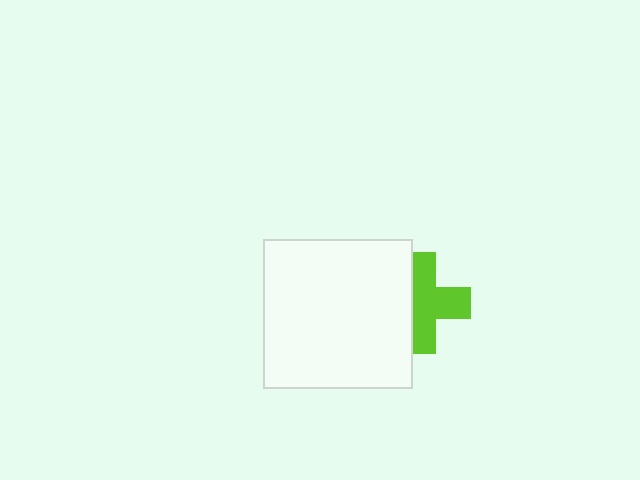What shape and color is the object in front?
The object in front is a white square.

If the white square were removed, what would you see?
You would see the complete lime cross.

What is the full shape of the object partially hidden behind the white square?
The partially hidden object is a lime cross.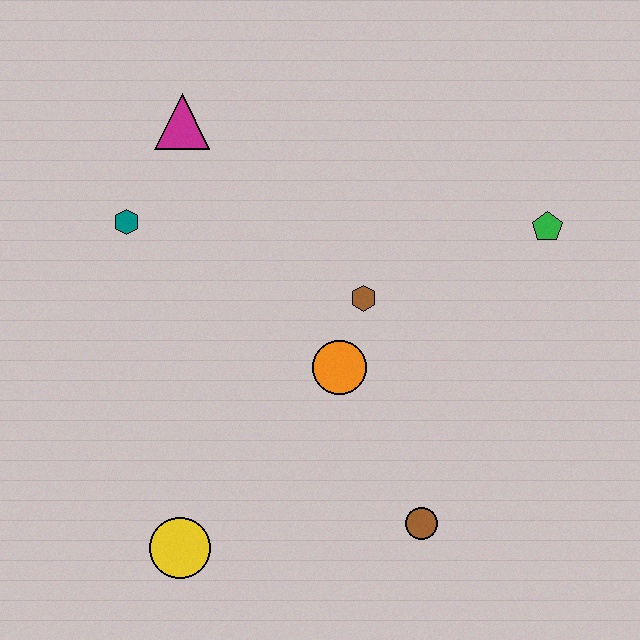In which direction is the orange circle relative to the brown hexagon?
The orange circle is below the brown hexagon.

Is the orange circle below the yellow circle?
No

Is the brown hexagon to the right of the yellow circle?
Yes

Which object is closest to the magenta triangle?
The teal hexagon is closest to the magenta triangle.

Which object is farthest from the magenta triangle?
The brown circle is farthest from the magenta triangle.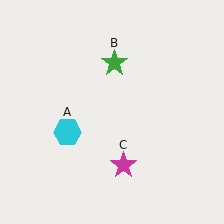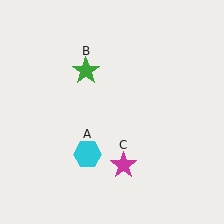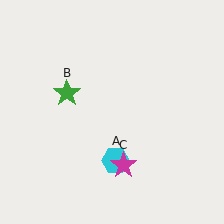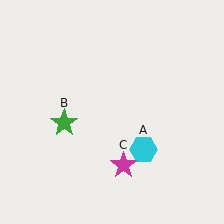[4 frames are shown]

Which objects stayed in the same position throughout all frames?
Magenta star (object C) remained stationary.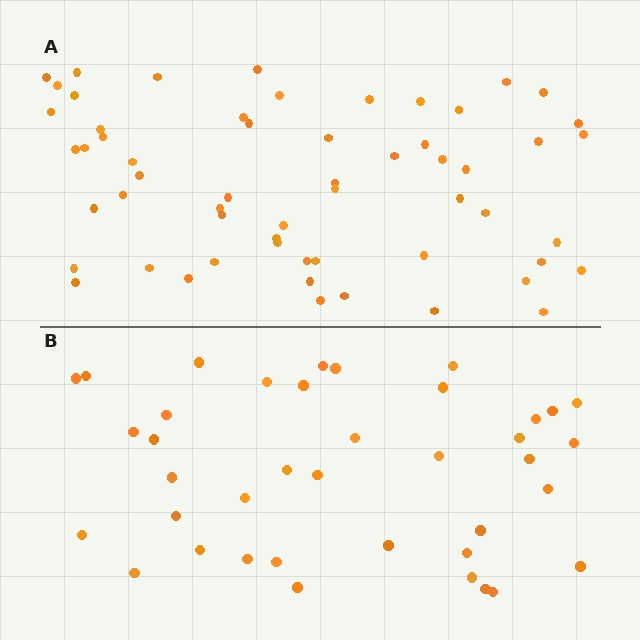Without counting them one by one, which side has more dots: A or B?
Region A (the top region) has more dots.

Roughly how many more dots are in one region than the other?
Region A has approximately 20 more dots than region B.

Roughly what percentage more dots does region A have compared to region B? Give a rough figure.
About 50% more.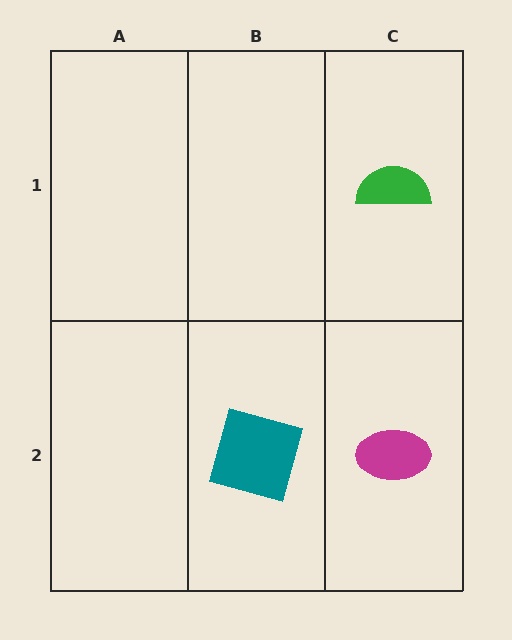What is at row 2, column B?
A teal square.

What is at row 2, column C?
A magenta ellipse.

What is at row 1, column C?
A green semicircle.